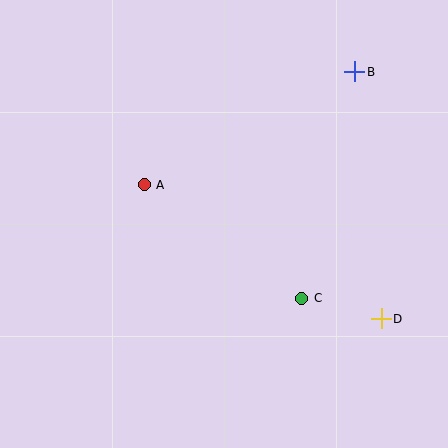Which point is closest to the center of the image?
Point A at (144, 185) is closest to the center.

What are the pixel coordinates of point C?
Point C is at (302, 298).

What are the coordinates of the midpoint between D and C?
The midpoint between D and C is at (341, 309).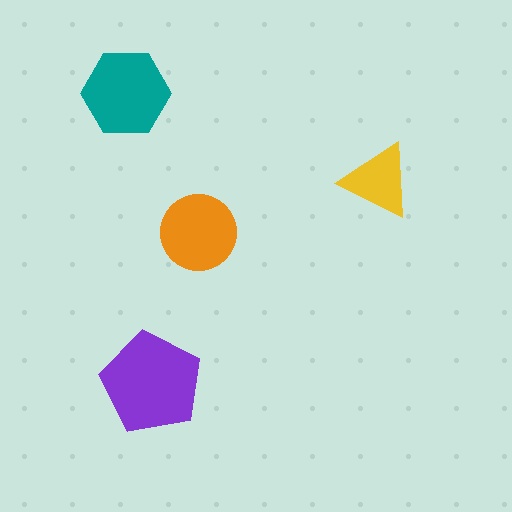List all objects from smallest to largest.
The yellow triangle, the orange circle, the teal hexagon, the purple pentagon.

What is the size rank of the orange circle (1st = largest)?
3rd.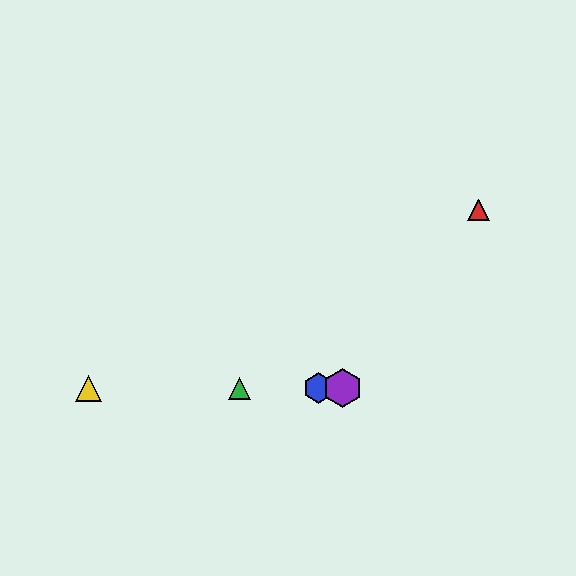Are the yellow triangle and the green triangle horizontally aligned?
Yes, both are at y≈388.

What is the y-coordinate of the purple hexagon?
The purple hexagon is at y≈388.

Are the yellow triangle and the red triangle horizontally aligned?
No, the yellow triangle is at y≈388 and the red triangle is at y≈210.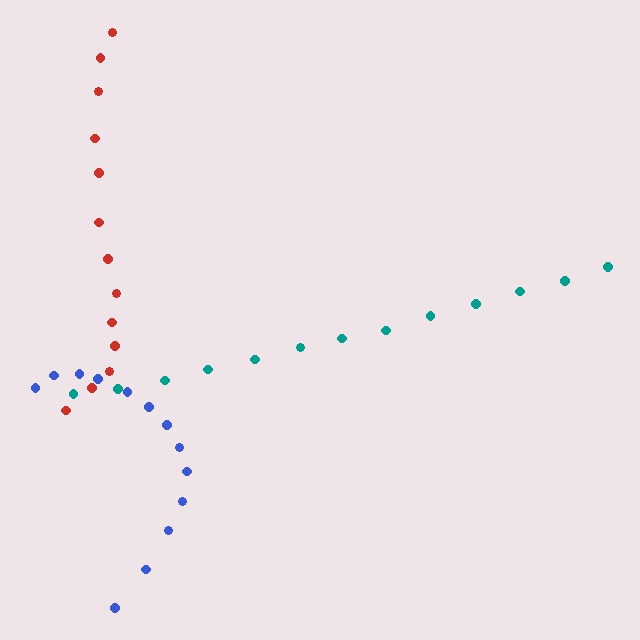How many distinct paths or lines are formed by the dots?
There are 3 distinct paths.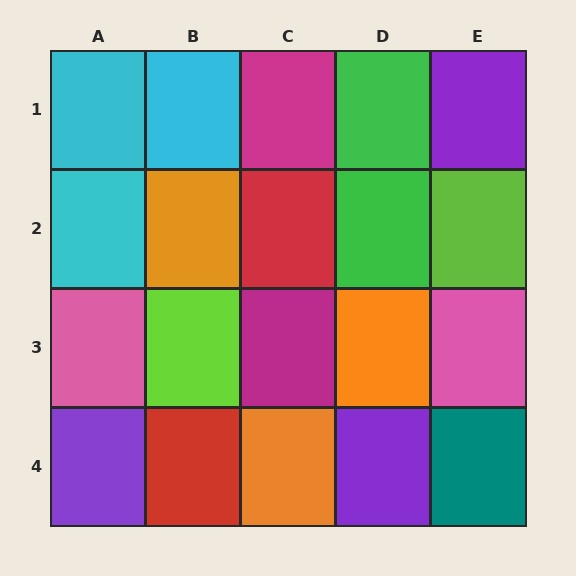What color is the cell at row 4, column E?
Teal.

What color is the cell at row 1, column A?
Cyan.